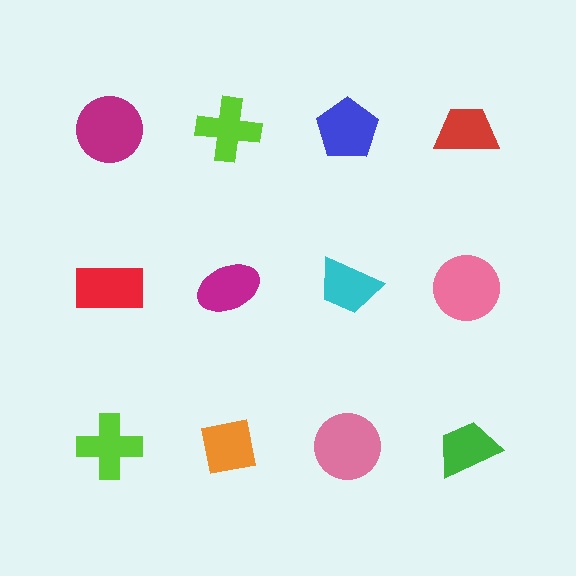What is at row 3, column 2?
An orange square.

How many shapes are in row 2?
4 shapes.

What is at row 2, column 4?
A pink circle.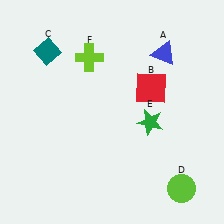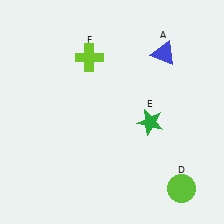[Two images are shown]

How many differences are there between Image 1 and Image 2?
There are 2 differences between the two images.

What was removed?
The red square (B), the teal diamond (C) were removed in Image 2.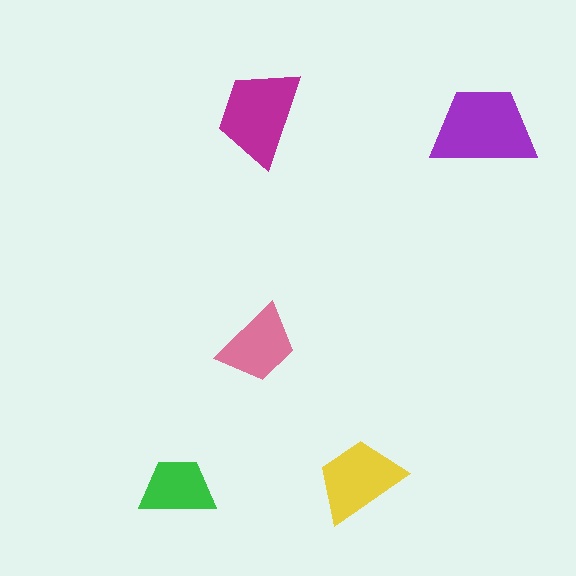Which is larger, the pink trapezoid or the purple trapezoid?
The purple one.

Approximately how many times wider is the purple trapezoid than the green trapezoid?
About 1.5 times wider.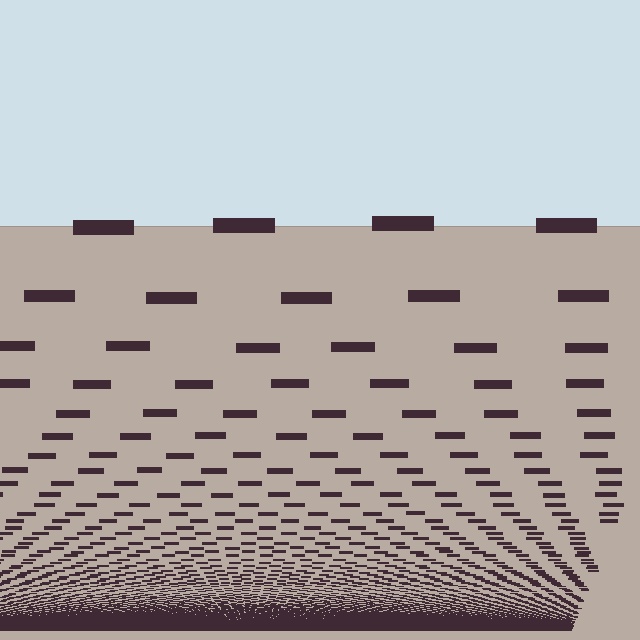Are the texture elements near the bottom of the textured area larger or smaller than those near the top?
Smaller. The gradient is inverted — elements near the bottom are smaller and denser.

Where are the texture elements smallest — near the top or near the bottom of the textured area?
Near the bottom.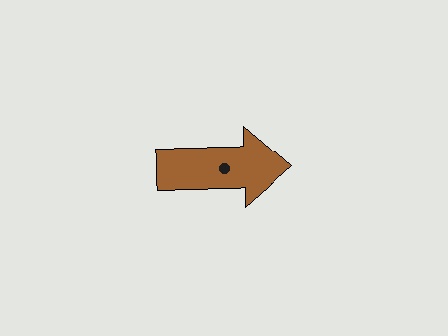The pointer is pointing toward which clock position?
Roughly 3 o'clock.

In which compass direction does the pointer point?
East.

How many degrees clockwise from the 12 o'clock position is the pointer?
Approximately 90 degrees.